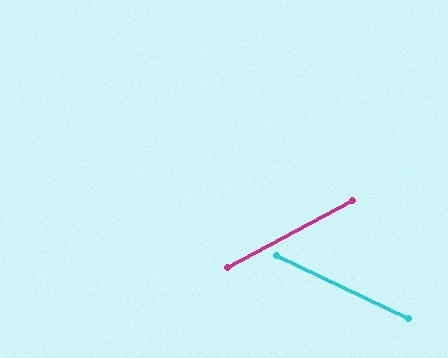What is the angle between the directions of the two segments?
Approximately 53 degrees.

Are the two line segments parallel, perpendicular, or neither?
Neither parallel nor perpendicular — they differ by about 53°.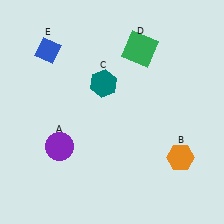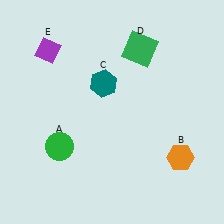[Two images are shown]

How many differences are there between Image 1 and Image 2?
There are 2 differences between the two images.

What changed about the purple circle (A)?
In Image 1, A is purple. In Image 2, it changed to green.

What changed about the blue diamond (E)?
In Image 1, E is blue. In Image 2, it changed to purple.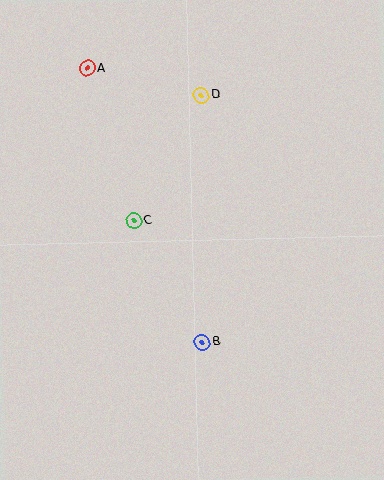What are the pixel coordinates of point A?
Point A is at (87, 68).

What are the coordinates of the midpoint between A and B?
The midpoint between A and B is at (145, 205).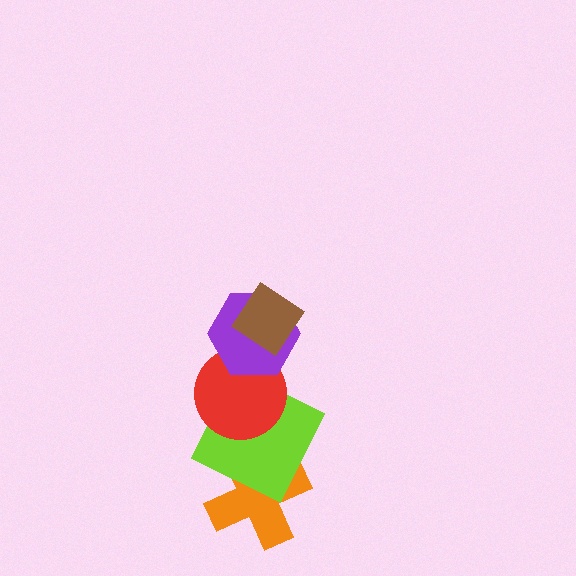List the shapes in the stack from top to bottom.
From top to bottom: the brown diamond, the purple hexagon, the red circle, the lime square, the orange cross.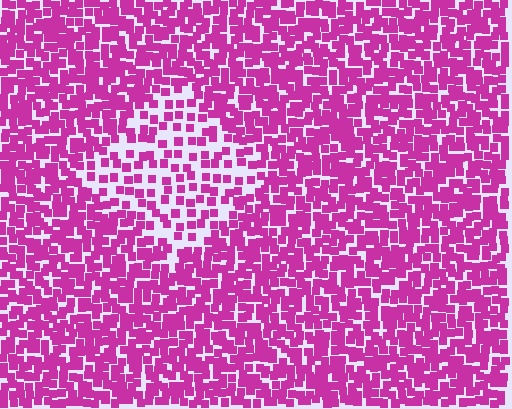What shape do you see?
I see a diamond.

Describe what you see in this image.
The image contains small magenta elements arranged at two different densities. A diamond-shaped region is visible where the elements are less densely packed than the surrounding area.